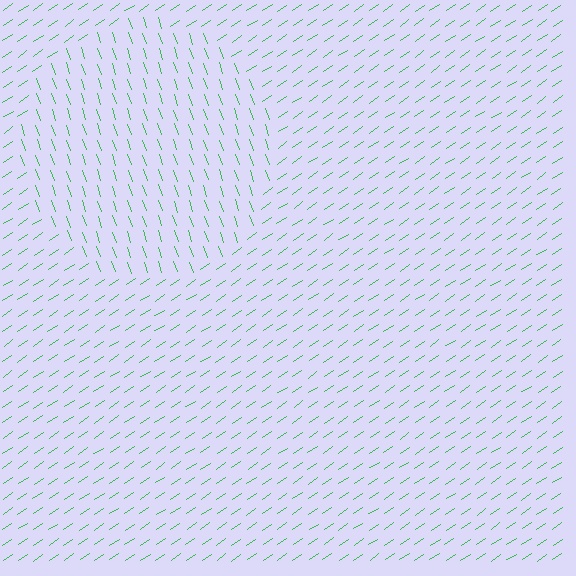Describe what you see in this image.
The image is filled with small green line segments. A circle region in the image has lines oriented differently from the surrounding lines, creating a visible texture boundary.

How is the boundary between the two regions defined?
The boundary is defined purely by a change in line orientation (approximately 75 degrees difference). All lines are the same color and thickness.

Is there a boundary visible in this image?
Yes, there is a texture boundary formed by a change in line orientation.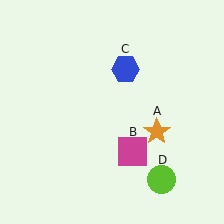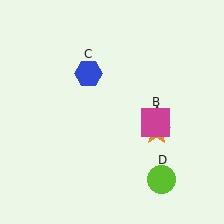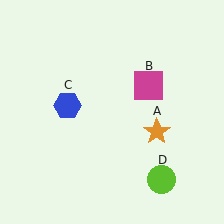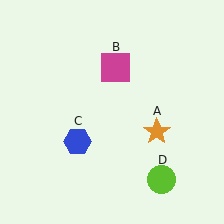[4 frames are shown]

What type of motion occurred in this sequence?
The magenta square (object B), blue hexagon (object C) rotated counterclockwise around the center of the scene.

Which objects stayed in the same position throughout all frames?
Orange star (object A) and lime circle (object D) remained stationary.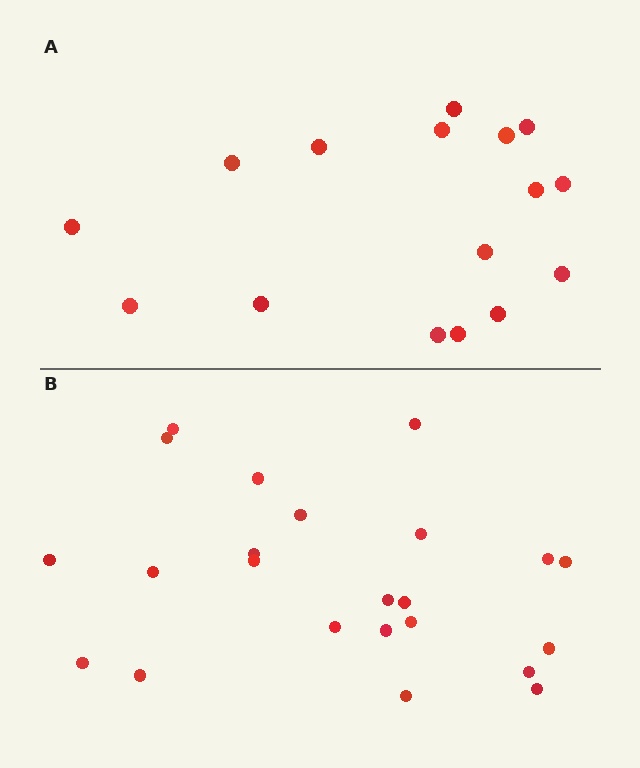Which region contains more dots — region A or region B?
Region B (the bottom region) has more dots.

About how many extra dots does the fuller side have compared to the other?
Region B has roughly 8 or so more dots than region A.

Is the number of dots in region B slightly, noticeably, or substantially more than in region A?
Region B has noticeably more, but not dramatically so. The ratio is roughly 1.4 to 1.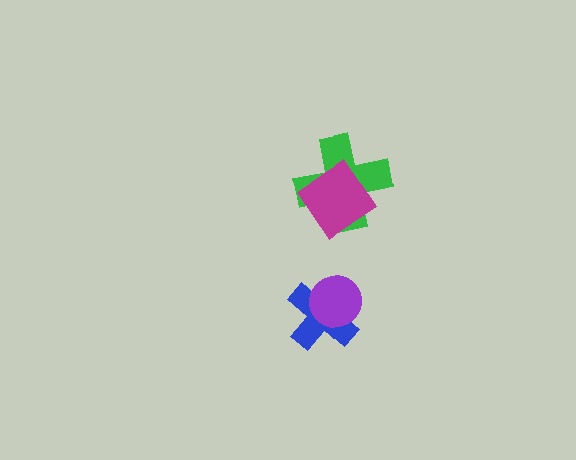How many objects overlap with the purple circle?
1 object overlaps with the purple circle.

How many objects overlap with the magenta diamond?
1 object overlaps with the magenta diamond.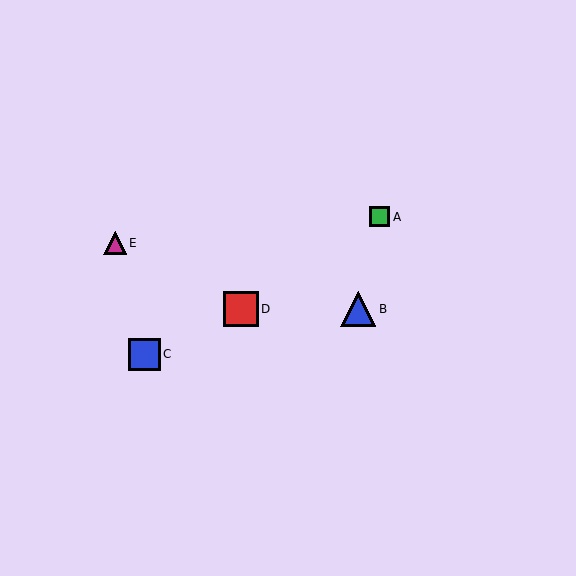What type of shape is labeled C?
Shape C is a blue square.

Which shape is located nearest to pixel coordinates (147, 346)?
The blue square (labeled C) at (144, 354) is nearest to that location.